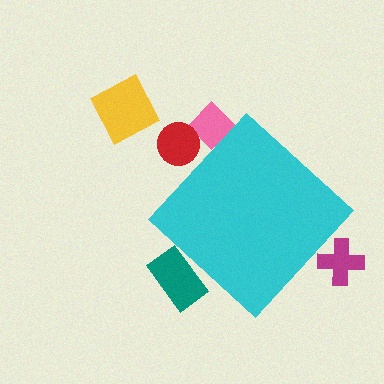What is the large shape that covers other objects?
A cyan diamond.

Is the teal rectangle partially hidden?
Yes, the teal rectangle is partially hidden behind the cyan diamond.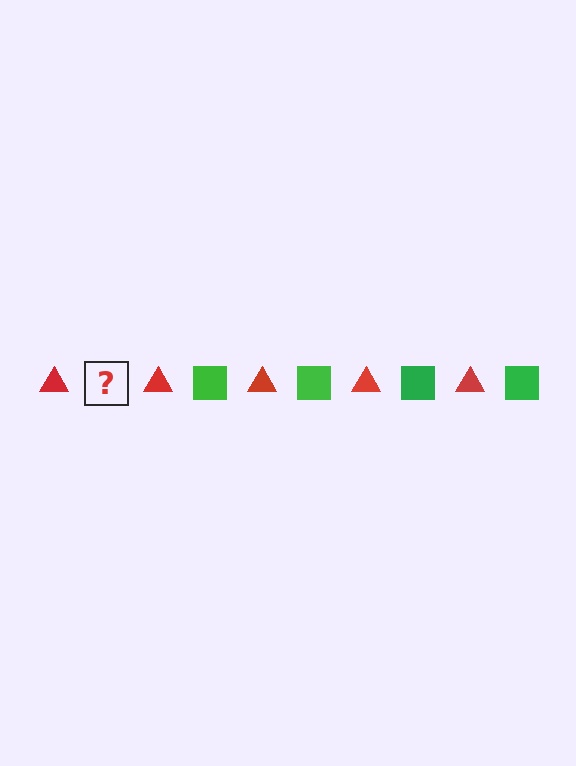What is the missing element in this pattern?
The missing element is a green square.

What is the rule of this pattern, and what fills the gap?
The rule is that the pattern alternates between red triangle and green square. The gap should be filled with a green square.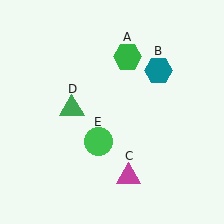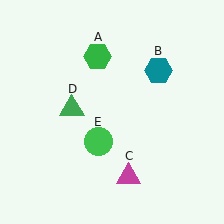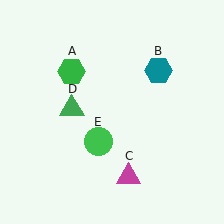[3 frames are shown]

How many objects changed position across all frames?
1 object changed position: green hexagon (object A).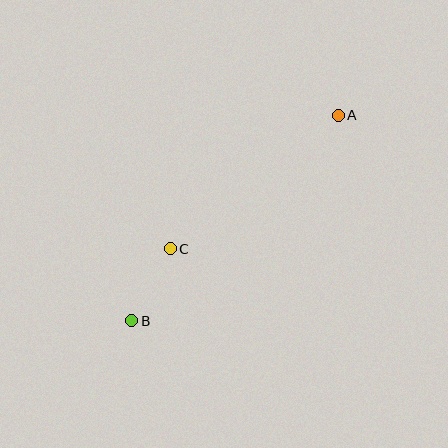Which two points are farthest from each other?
Points A and B are farthest from each other.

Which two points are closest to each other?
Points B and C are closest to each other.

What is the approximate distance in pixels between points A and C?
The distance between A and C is approximately 215 pixels.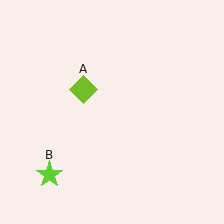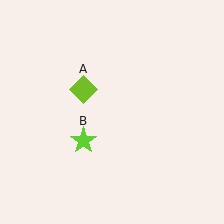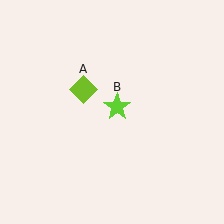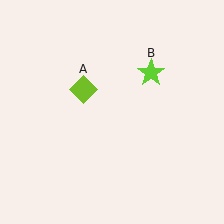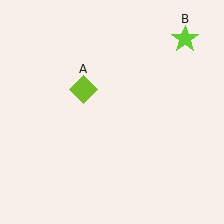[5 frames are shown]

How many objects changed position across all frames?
1 object changed position: lime star (object B).